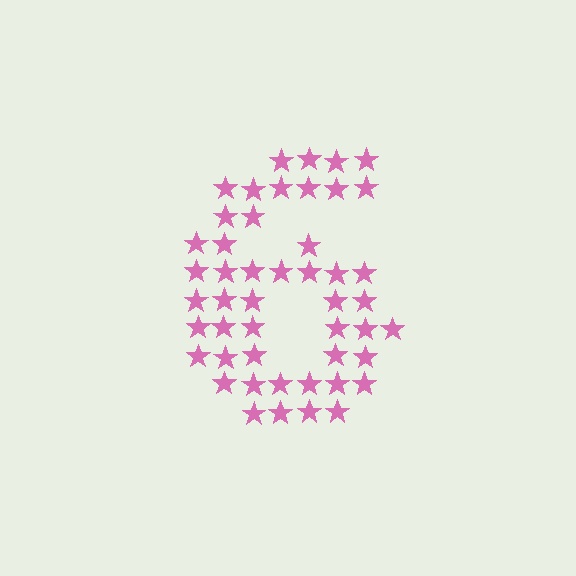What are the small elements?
The small elements are stars.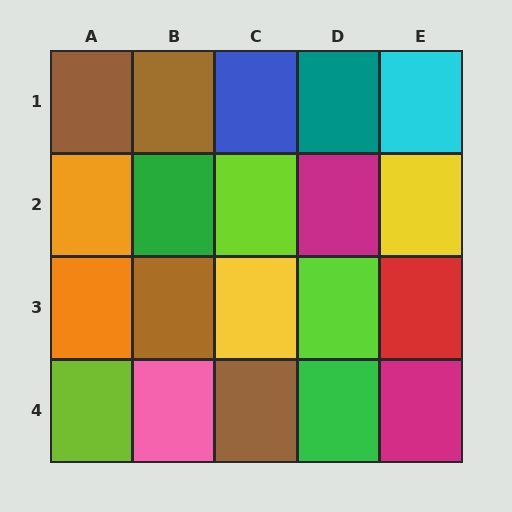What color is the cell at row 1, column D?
Teal.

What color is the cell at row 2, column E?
Yellow.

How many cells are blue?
1 cell is blue.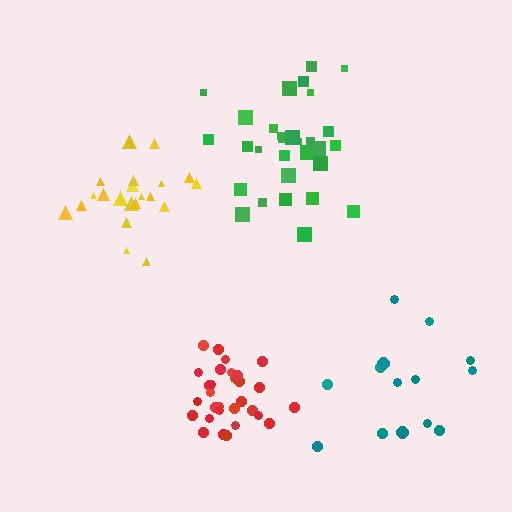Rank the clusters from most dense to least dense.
red, yellow, green, teal.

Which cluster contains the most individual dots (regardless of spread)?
Red (31).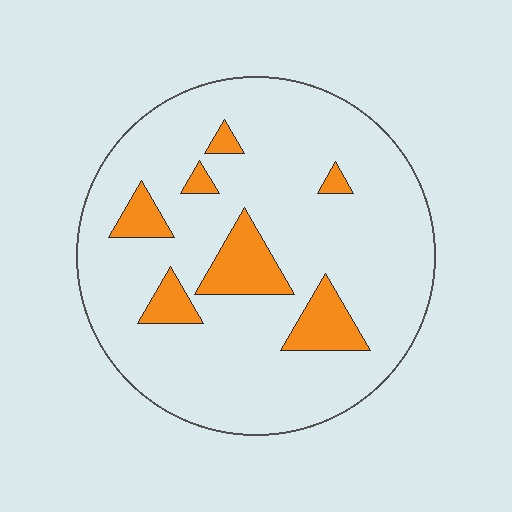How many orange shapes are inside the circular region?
7.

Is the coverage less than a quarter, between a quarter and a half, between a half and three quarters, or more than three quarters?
Less than a quarter.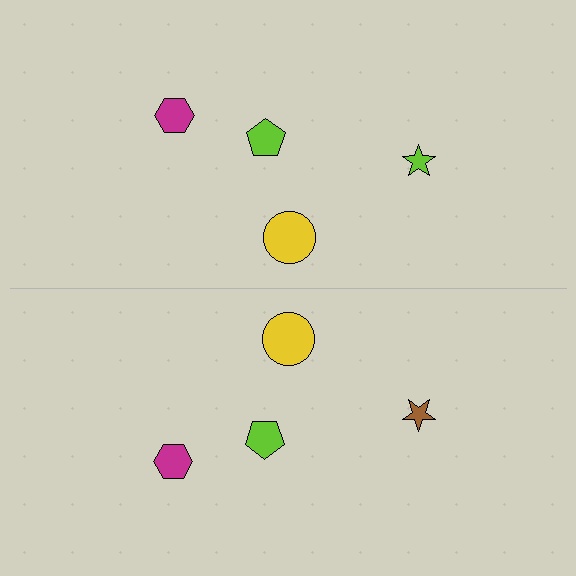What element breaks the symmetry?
The brown star on the bottom side breaks the symmetry — its mirror counterpart is lime.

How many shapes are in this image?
There are 8 shapes in this image.